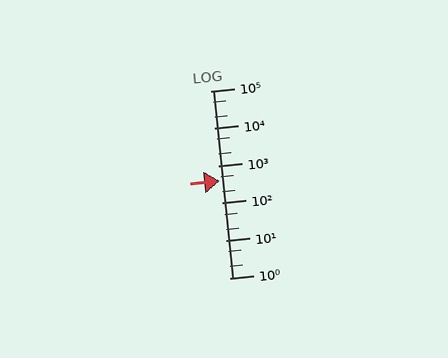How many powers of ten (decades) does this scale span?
The scale spans 5 decades, from 1 to 100000.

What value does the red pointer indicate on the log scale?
The pointer indicates approximately 390.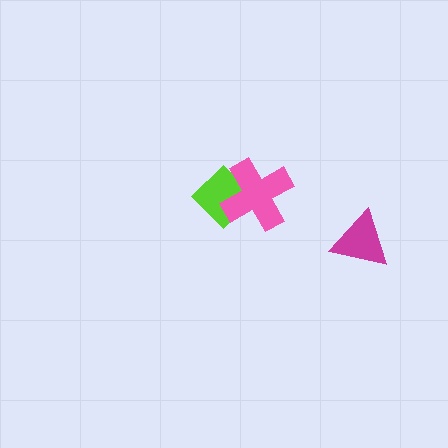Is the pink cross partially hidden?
No, no other shape covers it.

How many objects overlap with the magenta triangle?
0 objects overlap with the magenta triangle.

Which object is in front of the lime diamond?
The pink cross is in front of the lime diamond.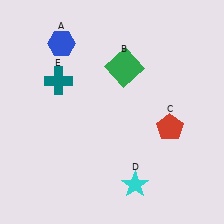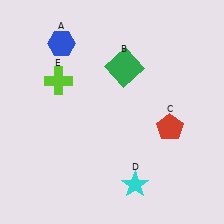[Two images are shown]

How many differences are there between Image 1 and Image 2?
There is 1 difference between the two images.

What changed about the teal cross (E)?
In Image 1, E is teal. In Image 2, it changed to lime.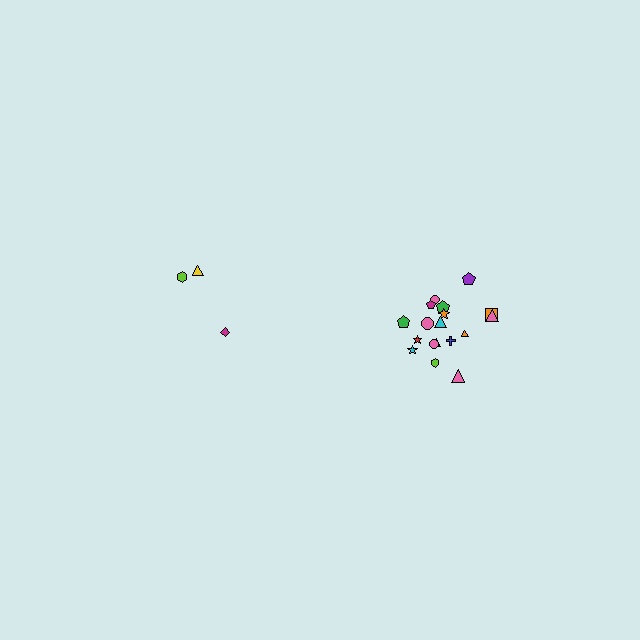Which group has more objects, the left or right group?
The right group.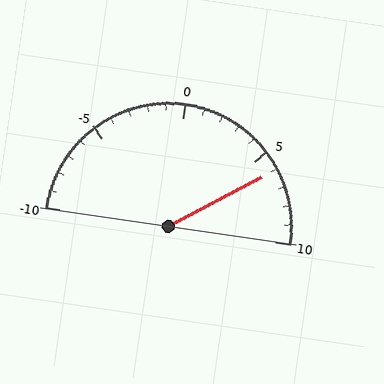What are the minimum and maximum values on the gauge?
The gauge ranges from -10 to 10.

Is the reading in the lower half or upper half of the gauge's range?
The reading is in the upper half of the range (-10 to 10).